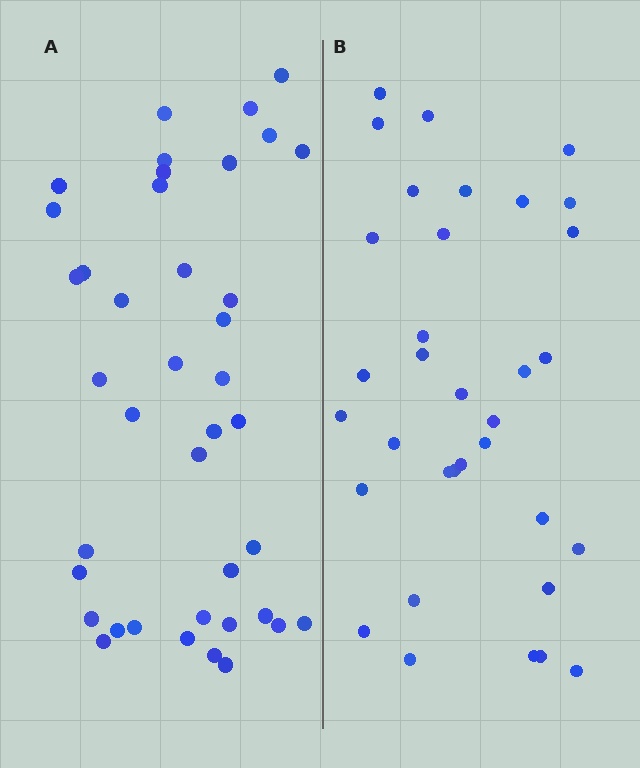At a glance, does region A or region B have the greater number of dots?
Region A (the left region) has more dots.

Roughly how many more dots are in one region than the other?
Region A has about 6 more dots than region B.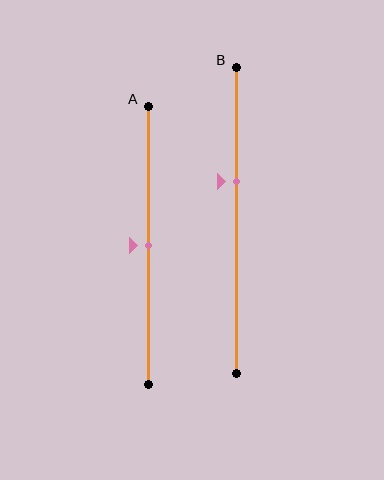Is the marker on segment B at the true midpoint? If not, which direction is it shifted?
No, the marker on segment B is shifted upward by about 13% of the segment length.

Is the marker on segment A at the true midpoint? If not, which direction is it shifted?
Yes, the marker on segment A is at the true midpoint.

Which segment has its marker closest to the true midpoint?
Segment A has its marker closest to the true midpoint.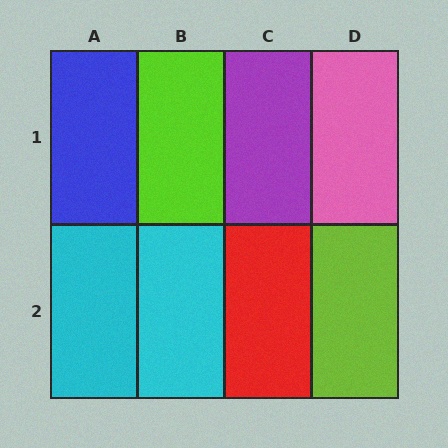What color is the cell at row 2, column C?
Red.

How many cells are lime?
2 cells are lime.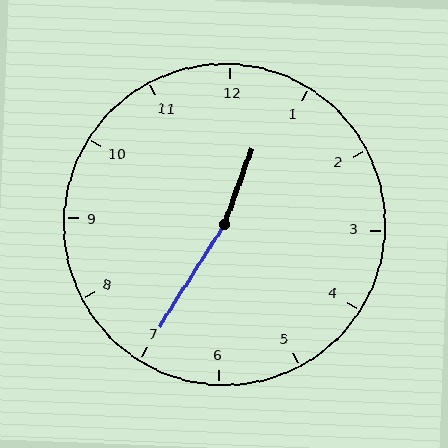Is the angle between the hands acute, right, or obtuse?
It is obtuse.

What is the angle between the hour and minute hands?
Approximately 168 degrees.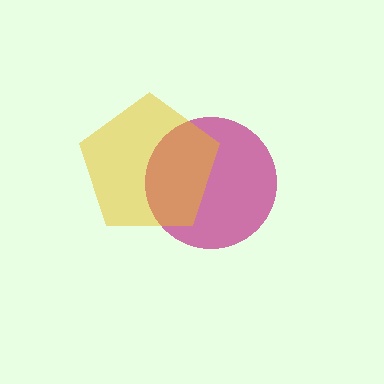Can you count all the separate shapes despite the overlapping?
Yes, there are 2 separate shapes.